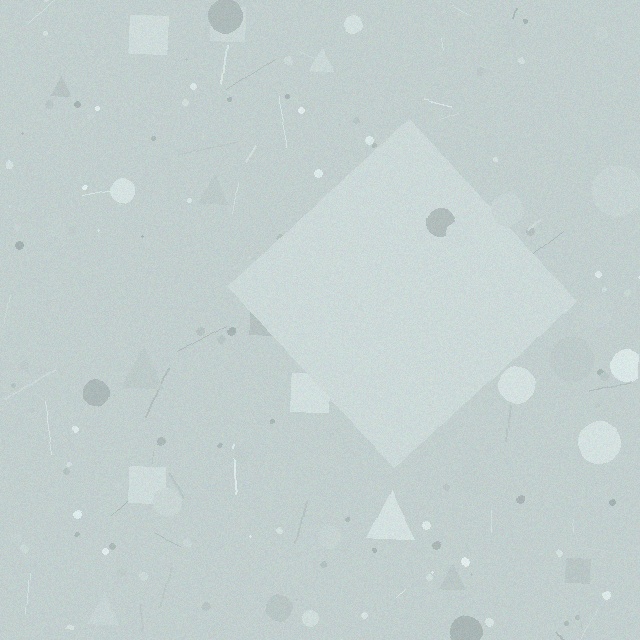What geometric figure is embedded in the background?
A diamond is embedded in the background.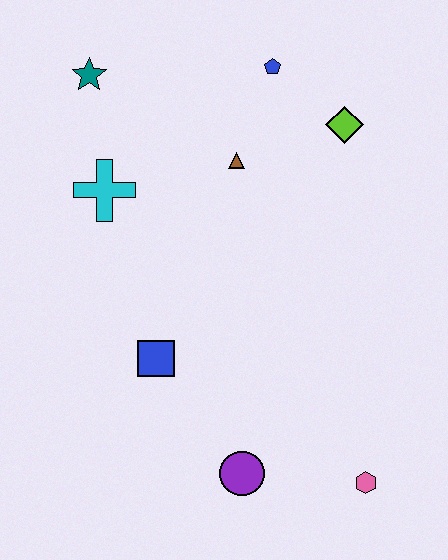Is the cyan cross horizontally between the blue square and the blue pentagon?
No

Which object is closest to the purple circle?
The pink hexagon is closest to the purple circle.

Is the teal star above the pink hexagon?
Yes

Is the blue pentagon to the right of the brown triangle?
Yes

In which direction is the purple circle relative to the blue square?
The purple circle is below the blue square.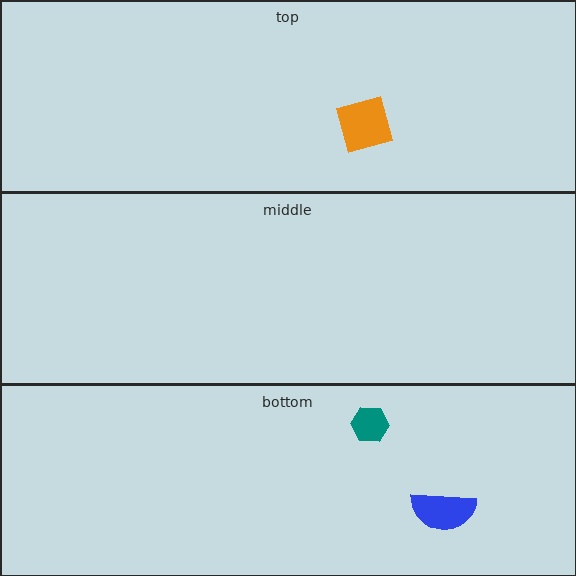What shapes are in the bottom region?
The teal hexagon, the blue semicircle.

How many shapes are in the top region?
1.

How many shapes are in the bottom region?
2.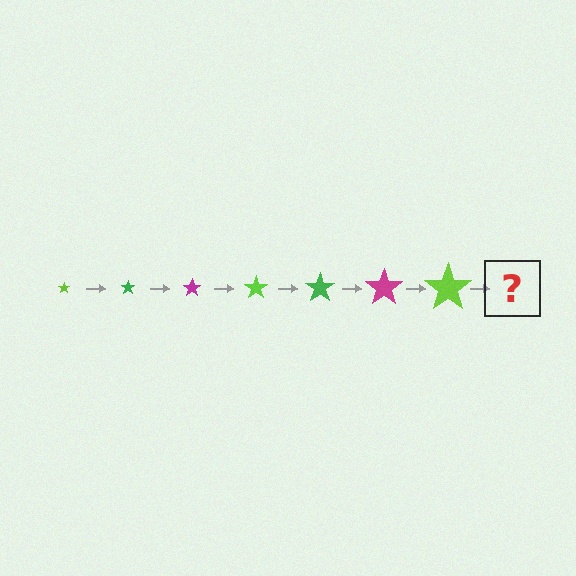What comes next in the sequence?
The next element should be a green star, larger than the previous one.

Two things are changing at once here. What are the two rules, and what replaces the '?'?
The two rules are that the star grows larger each step and the color cycles through lime, green, and magenta. The '?' should be a green star, larger than the previous one.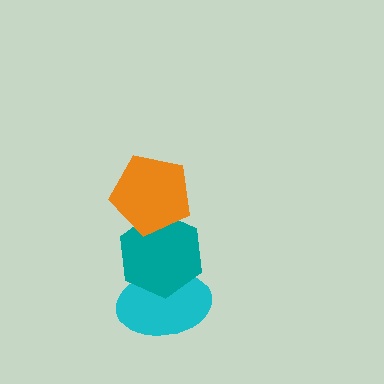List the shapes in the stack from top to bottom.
From top to bottom: the orange pentagon, the teal hexagon, the cyan ellipse.